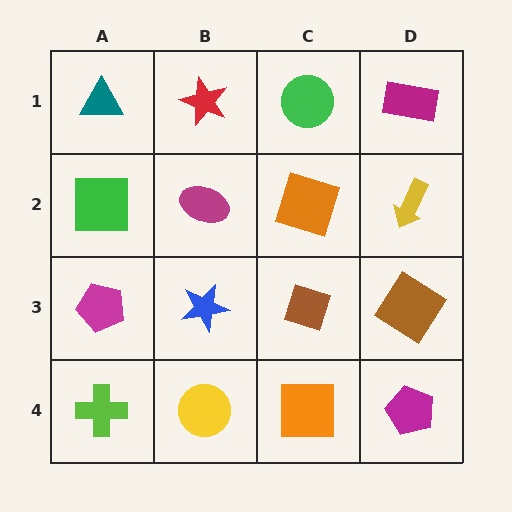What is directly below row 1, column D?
A yellow arrow.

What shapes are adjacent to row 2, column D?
A magenta rectangle (row 1, column D), a brown diamond (row 3, column D), an orange square (row 2, column C).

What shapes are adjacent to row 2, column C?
A green circle (row 1, column C), a brown diamond (row 3, column C), a magenta ellipse (row 2, column B), a yellow arrow (row 2, column D).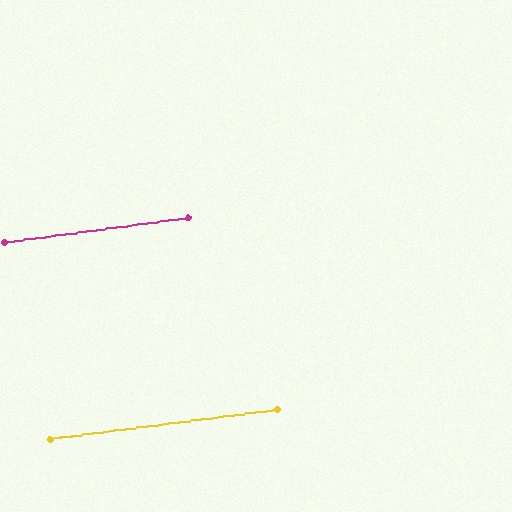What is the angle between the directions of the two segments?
Approximately 0 degrees.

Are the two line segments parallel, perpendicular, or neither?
Parallel — their directions differ by only 0.3°.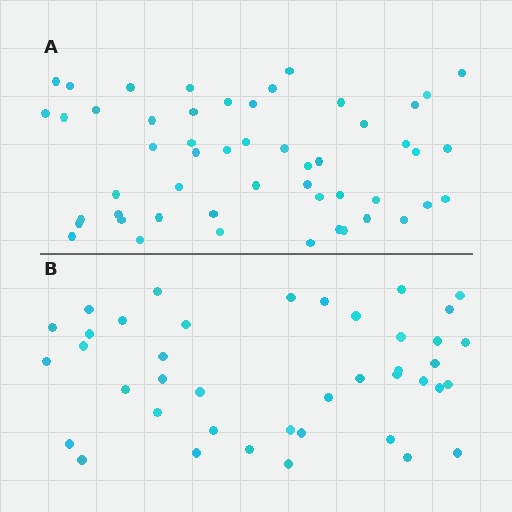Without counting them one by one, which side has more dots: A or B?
Region A (the top region) has more dots.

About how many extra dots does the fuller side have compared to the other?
Region A has roughly 12 or so more dots than region B.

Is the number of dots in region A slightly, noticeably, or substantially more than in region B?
Region A has noticeably more, but not dramatically so. The ratio is roughly 1.3 to 1.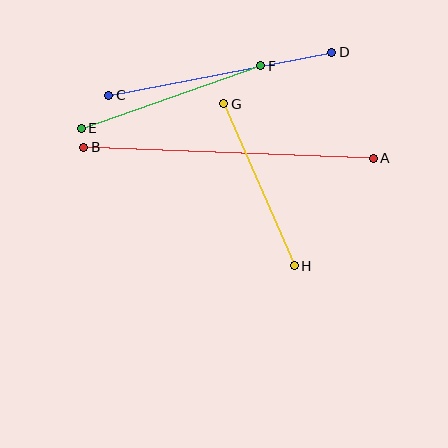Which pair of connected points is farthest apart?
Points A and B are farthest apart.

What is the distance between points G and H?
The distance is approximately 176 pixels.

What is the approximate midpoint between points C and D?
The midpoint is at approximately (220, 74) pixels.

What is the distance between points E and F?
The distance is approximately 190 pixels.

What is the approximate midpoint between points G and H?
The midpoint is at approximately (259, 185) pixels.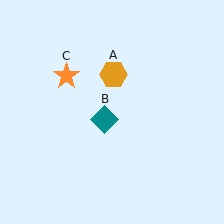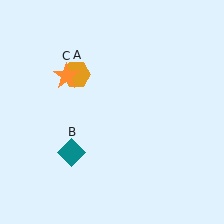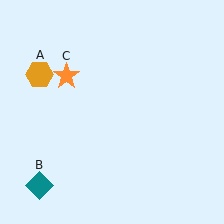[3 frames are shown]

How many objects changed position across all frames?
2 objects changed position: orange hexagon (object A), teal diamond (object B).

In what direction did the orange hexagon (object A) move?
The orange hexagon (object A) moved left.